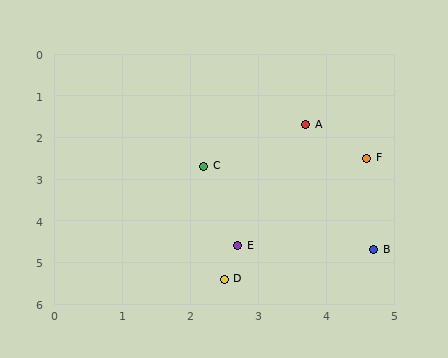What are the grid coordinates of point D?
Point D is at approximately (2.5, 5.4).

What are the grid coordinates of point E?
Point E is at approximately (2.7, 4.6).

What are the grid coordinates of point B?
Point B is at approximately (4.7, 4.7).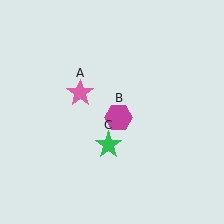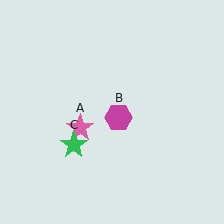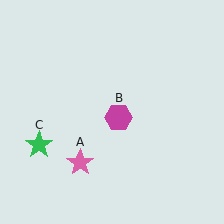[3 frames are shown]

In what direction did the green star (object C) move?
The green star (object C) moved left.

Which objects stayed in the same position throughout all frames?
Magenta hexagon (object B) remained stationary.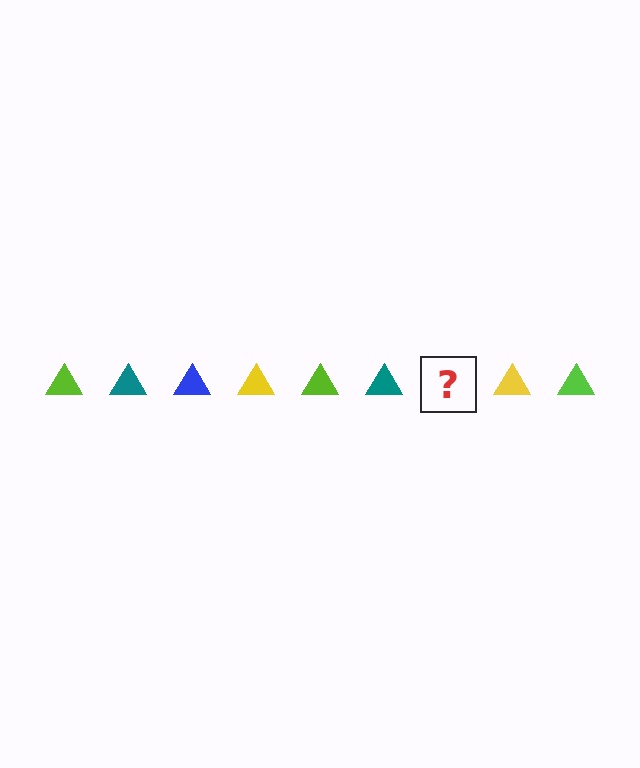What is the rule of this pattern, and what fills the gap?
The rule is that the pattern cycles through lime, teal, blue, yellow triangles. The gap should be filled with a blue triangle.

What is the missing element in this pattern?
The missing element is a blue triangle.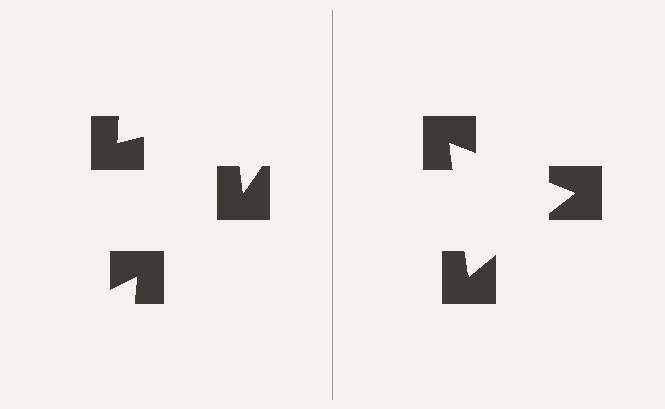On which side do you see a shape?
An illusory triangle appears on the right side. On the left side the wedge cuts are rotated, so no coherent shape forms.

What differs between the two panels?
The notched squares are positioned identically on both sides; only the wedge orientations differ. On the right they align to a triangle; on the left they are misaligned.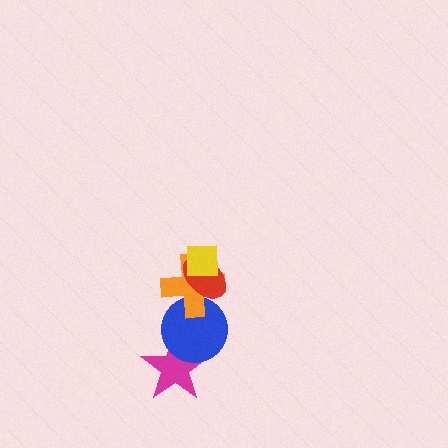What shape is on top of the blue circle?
The orange cross is on top of the blue circle.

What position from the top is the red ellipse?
The red ellipse is 2nd from the top.